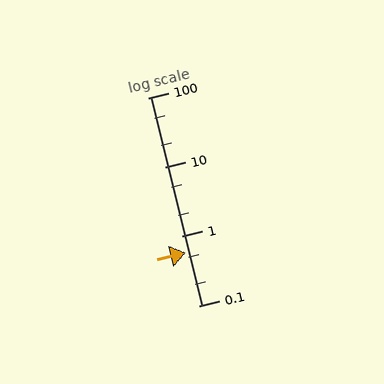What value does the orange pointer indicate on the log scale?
The pointer indicates approximately 0.59.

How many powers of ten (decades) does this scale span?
The scale spans 3 decades, from 0.1 to 100.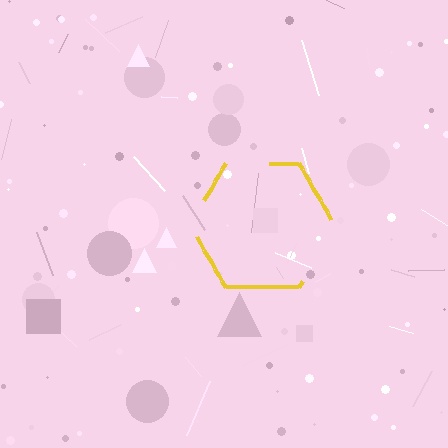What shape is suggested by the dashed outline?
The dashed outline suggests a hexagon.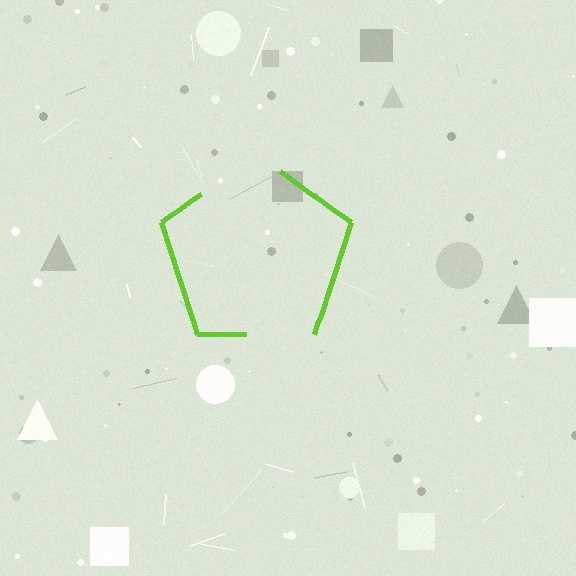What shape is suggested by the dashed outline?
The dashed outline suggests a pentagon.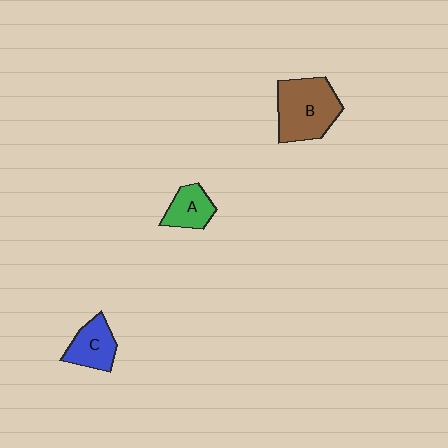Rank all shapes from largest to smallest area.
From largest to smallest: B (brown), C (blue), A (green).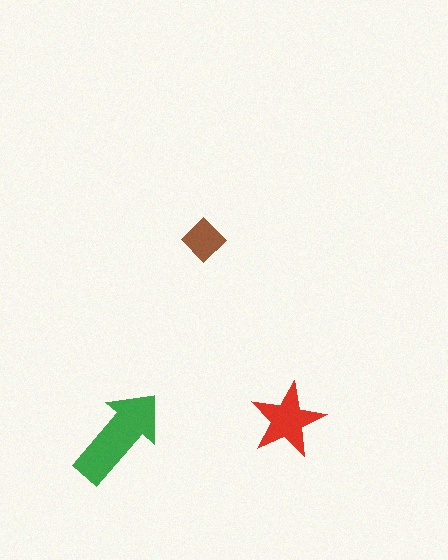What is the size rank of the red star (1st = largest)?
2nd.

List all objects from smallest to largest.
The brown diamond, the red star, the green arrow.